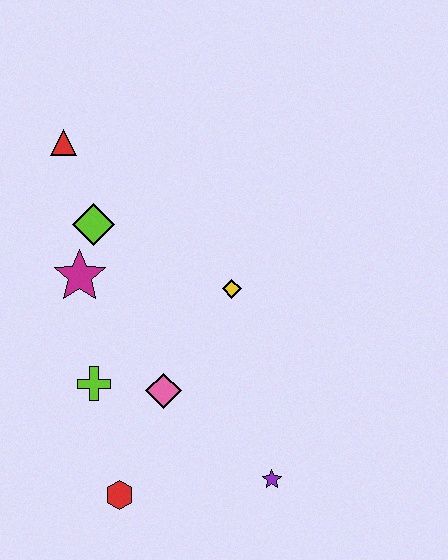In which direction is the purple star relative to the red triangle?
The purple star is below the red triangle.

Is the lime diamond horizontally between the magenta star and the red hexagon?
Yes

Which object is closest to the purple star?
The pink diamond is closest to the purple star.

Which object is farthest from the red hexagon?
The red triangle is farthest from the red hexagon.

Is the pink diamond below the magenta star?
Yes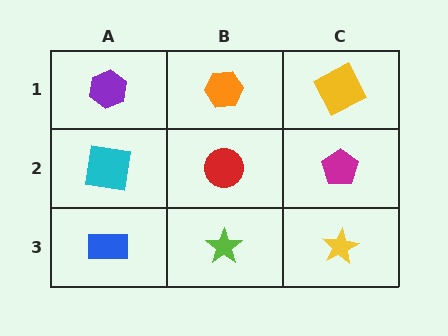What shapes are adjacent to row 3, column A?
A cyan square (row 2, column A), a lime star (row 3, column B).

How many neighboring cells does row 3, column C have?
2.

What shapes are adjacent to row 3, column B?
A red circle (row 2, column B), a blue rectangle (row 3, column A), a yellow star (row 3, column C).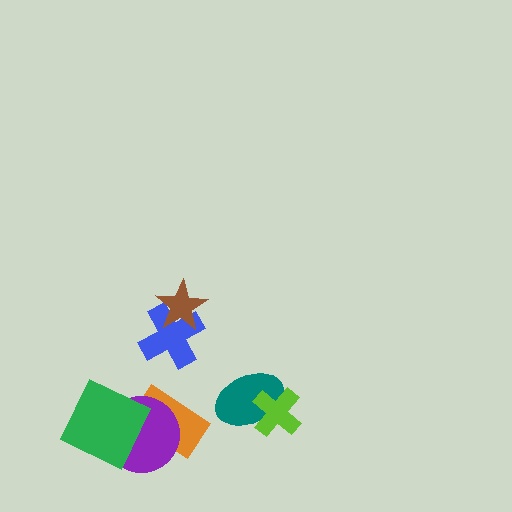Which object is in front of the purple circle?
The green diamond is in front of the purple circle.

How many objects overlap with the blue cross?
1 object overlaps with the blue cross.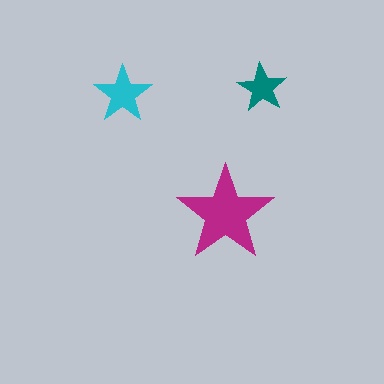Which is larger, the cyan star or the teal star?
The cyan one.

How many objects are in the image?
There are 3 objects in the image.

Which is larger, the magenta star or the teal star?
The magenta one.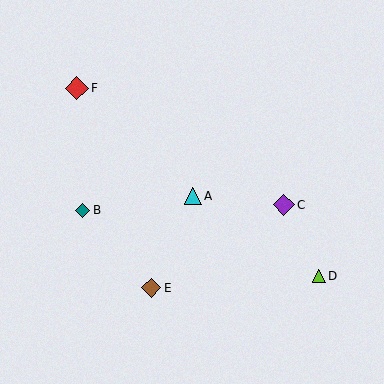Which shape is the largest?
The red diamond (labeled F) is the largest.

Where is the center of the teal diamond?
The center of the teal diamond is at (82, 210).